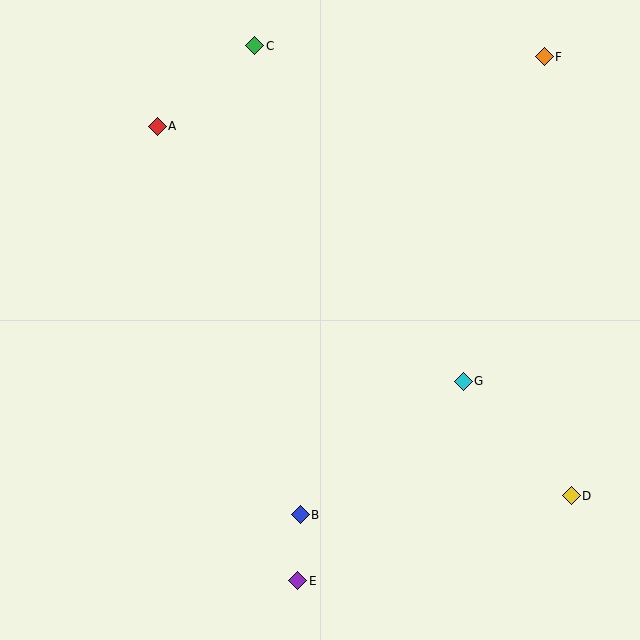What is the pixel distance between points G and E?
The distance between G and E is 259 pixels.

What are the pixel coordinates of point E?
Point E is at (298, 581).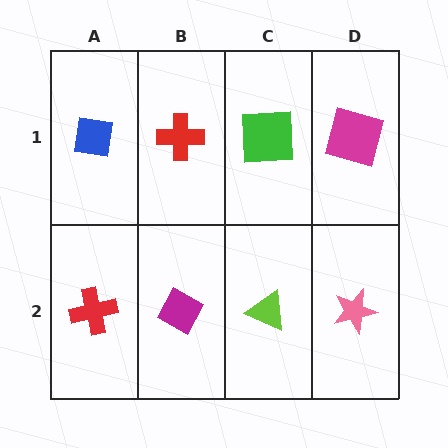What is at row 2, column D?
A pink star.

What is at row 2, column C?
A lime triangle.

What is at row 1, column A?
A blue square.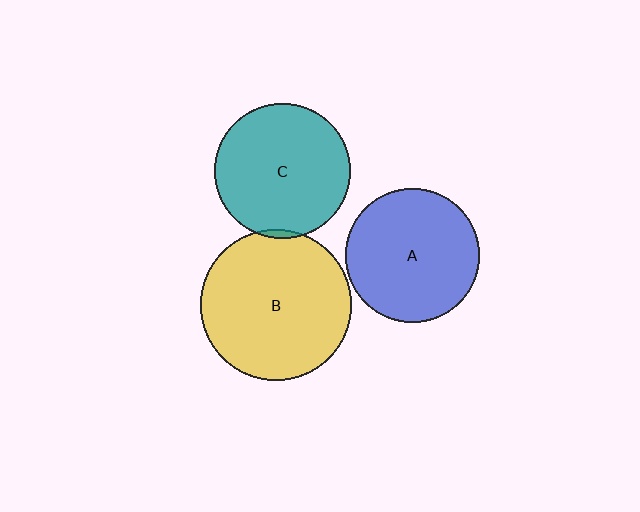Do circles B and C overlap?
Yes.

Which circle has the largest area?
Circle B (yellow).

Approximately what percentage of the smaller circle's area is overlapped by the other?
Approximately 5%.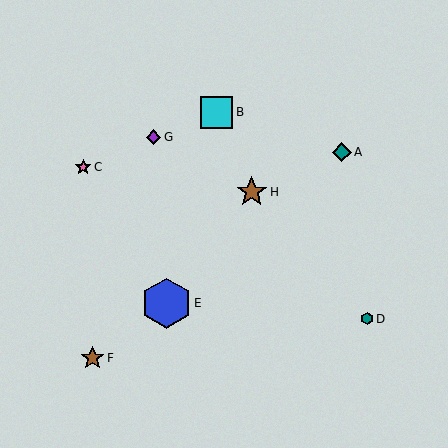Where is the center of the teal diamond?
The center of the teal diamond is at (342, 152).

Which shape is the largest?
The blue hexagon (labeled E) is the largest.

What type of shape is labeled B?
Shape B is a cyan square.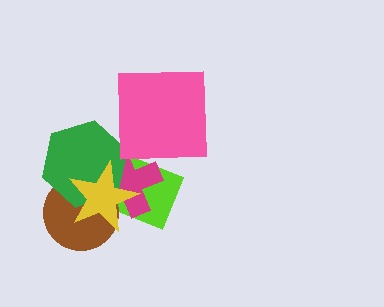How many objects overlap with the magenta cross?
4 objects overlap with the magenta cross.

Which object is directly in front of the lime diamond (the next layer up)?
The brown circle is directly in front of the lime diamond.